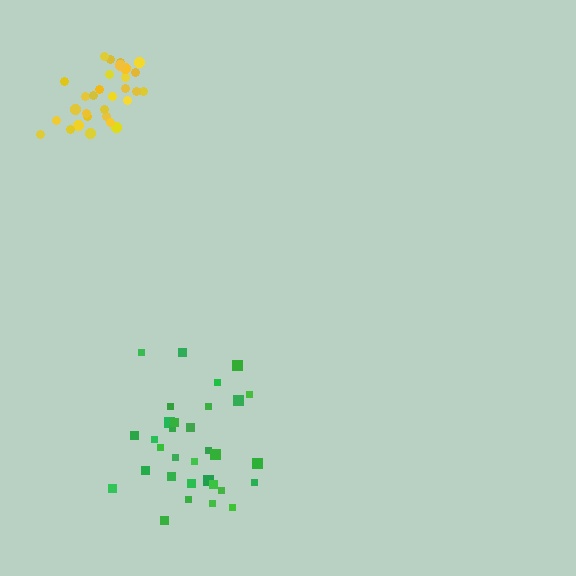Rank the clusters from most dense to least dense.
yellow, green.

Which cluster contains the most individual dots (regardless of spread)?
Green (32).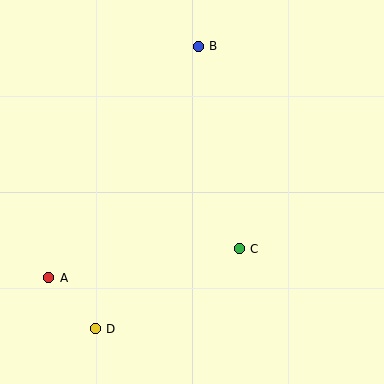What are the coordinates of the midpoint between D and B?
The midpoint between D and B is at (147, 188).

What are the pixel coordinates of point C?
Point C is at (239, 249).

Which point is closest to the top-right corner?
Point B is closest to the top-right corner.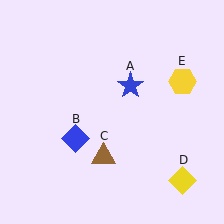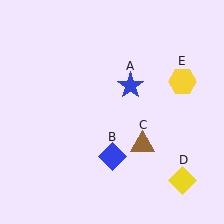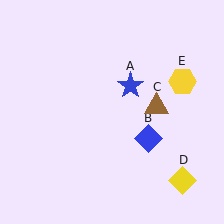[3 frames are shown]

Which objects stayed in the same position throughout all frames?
Blue star (object A) and yellow diamond (object D) and yellow hexagon (object E) remained stationary.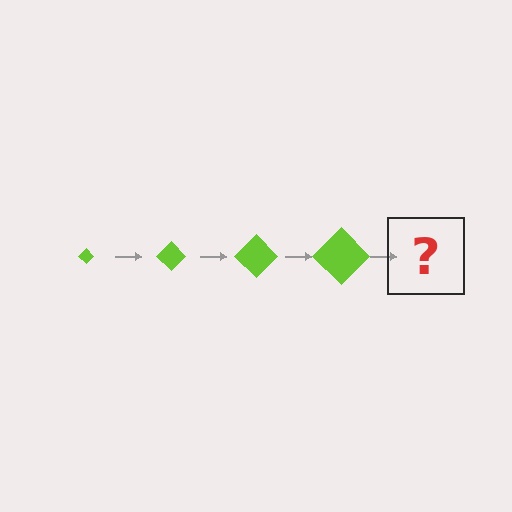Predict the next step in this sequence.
The next step is a lime diamond, larger than the previous one.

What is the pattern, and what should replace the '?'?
The pattern is that the diamond gets progressively larger each step. The '?' should be a lime diamond, larger than the previous one.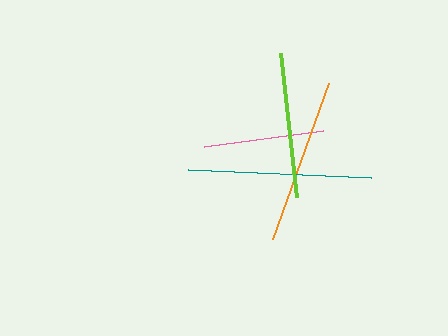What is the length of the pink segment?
The pink segment is approximately 120 pixels long.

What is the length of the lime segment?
The lime segment is approximately 145 pixels long.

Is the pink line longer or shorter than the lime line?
The lime line is longer than the pink line.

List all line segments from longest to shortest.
From longest to shortest: teal, orange, lime, pink.